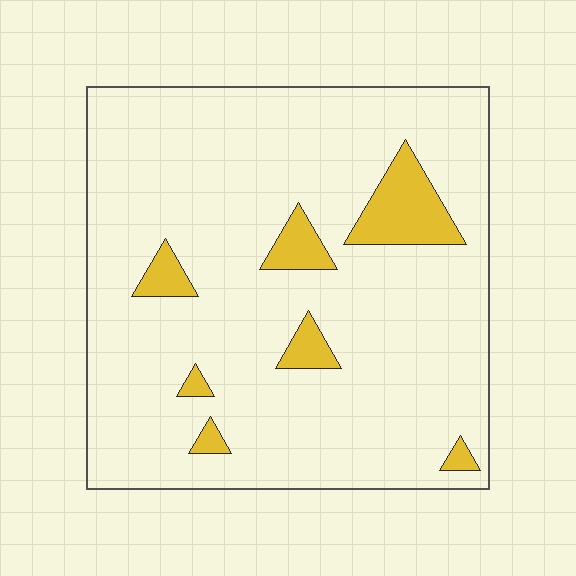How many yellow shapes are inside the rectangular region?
7.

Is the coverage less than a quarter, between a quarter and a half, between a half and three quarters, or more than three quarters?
Less than a quarter.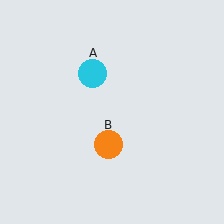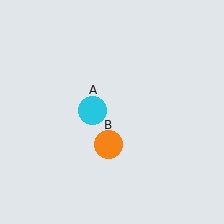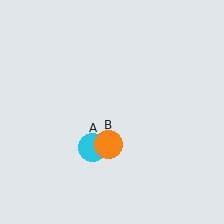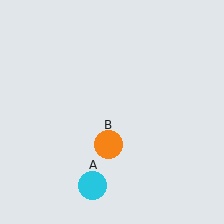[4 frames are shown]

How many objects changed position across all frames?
1 object changed position: cyan circle (object A).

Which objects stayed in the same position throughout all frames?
Orange circle (object B) remained stationary.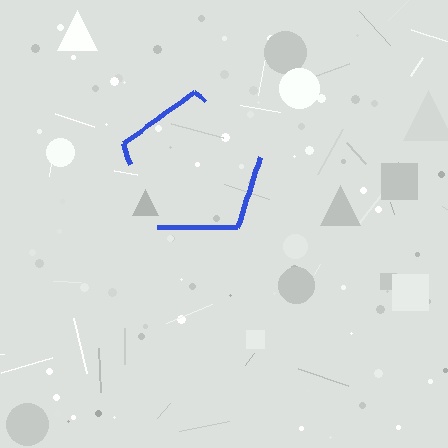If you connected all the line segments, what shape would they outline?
They would outline a pentagon.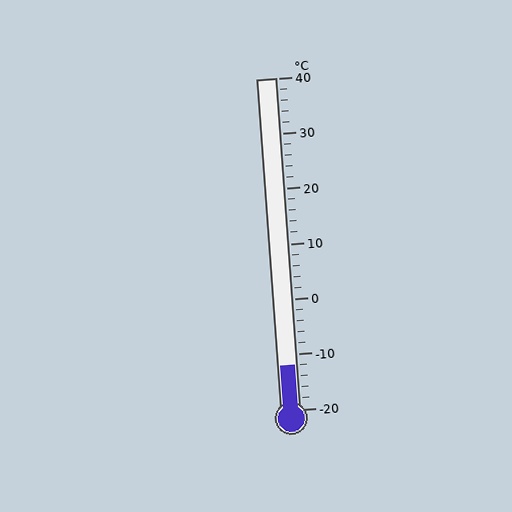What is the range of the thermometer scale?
The thermometer scale ranges from -20°C to 40°C.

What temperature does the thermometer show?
The thermometer shows approximately -12°C.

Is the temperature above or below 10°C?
The temperature is below 10°C.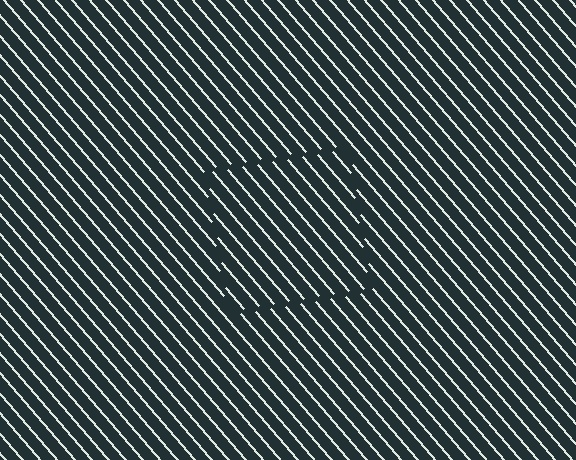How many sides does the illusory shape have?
4 sides — the line-ends trace a square.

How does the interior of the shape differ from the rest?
The interior of the shape contains the same grating, shifted by half a period — the contour is defined by the phase discontinuity where line-ends from the inner and outer gratings abut.